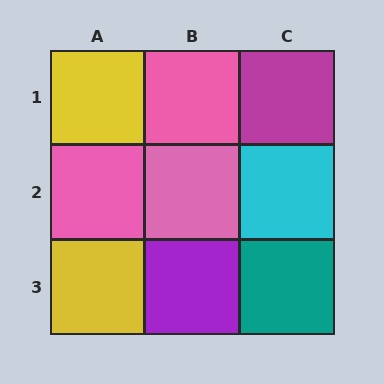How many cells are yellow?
2 cells are yellow.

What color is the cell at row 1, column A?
Yellow.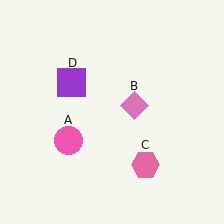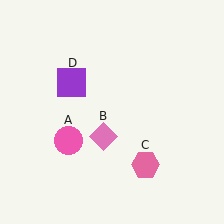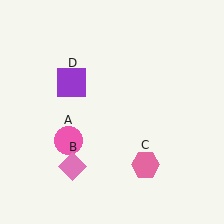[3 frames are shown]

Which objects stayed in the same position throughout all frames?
Pink circle (object A) and pink hexagon (object C) and purple square (object D) remained stationary.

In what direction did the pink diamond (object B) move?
The pink diamond (object B) moved down and to the left.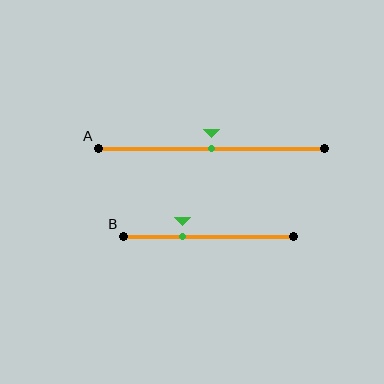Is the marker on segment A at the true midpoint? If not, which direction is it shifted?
Yes, the marker on segment A is at the true midpoint.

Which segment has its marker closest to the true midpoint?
Segment A has its marker closest to the true midpoint.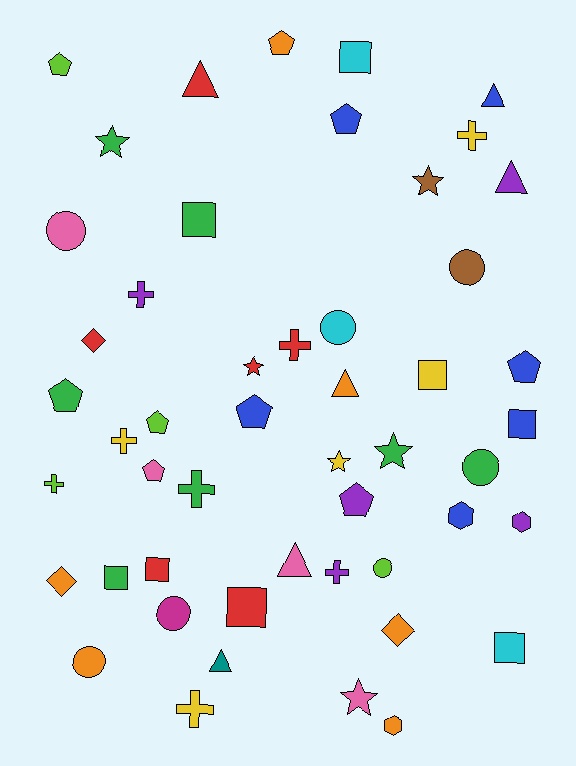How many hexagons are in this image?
There are 3 hexagons.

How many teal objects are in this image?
There is 1 teal object.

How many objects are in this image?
There are 50 objects.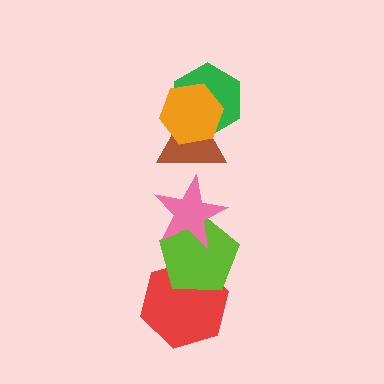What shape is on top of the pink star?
The brown triangle is on top of the pink star.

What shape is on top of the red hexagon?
The lime pentagon is on top of the red hexagon.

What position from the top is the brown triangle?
The brown triangle is 3rd from the top.